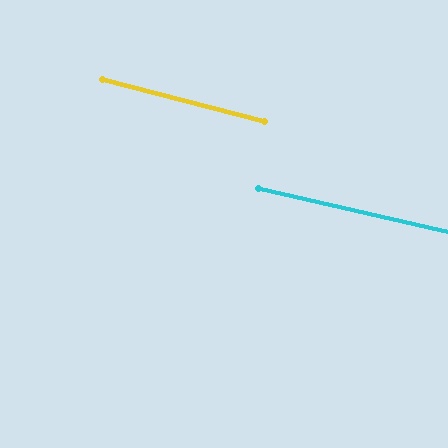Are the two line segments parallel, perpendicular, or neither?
Parallel — their directions differ by only 1.6°.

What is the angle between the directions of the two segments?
Approximately 2 degrees.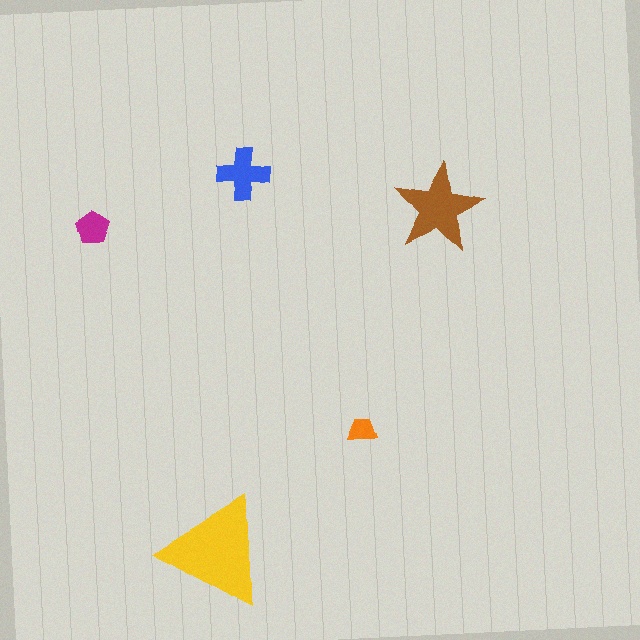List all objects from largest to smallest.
The yellow triangle, the brown star, the blue cross, the magenta pentagon, the orange trapezoid.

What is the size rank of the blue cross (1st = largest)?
3rd.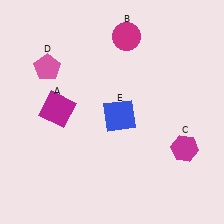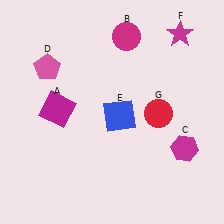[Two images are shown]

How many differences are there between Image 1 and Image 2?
There are 2 differences between the two images.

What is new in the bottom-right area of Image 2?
A red circle (G) was added in the bottom-right area of Image 2.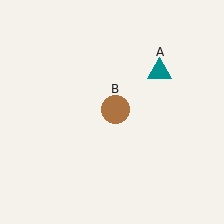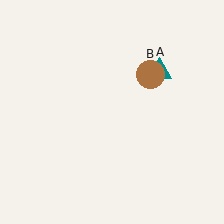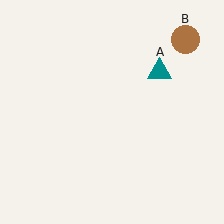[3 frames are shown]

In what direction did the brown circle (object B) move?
The brown circle (object B) moved up and to the right.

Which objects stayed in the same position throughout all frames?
Teal triangle (object A) remained stationary.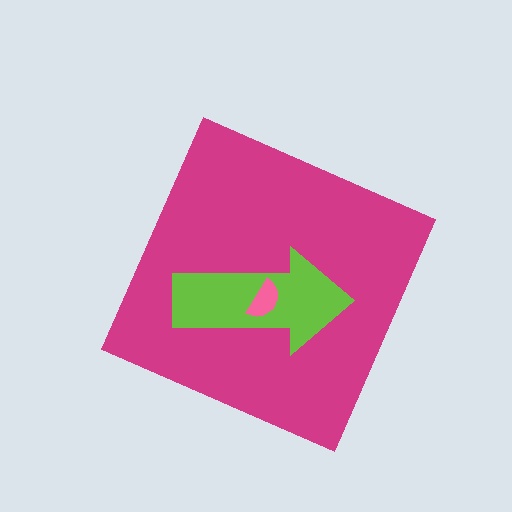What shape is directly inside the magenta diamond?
The lime arrow.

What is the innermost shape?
The pink semicircle.